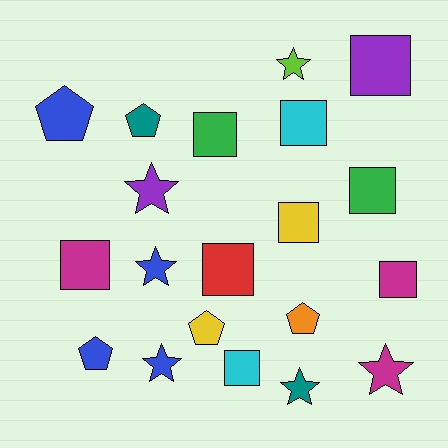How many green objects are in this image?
There are 2 green objects.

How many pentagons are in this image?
There are 5 pentagons.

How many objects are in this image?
There are 20 objects.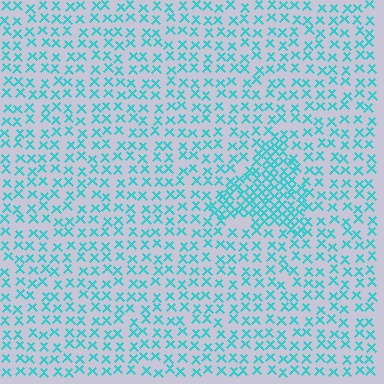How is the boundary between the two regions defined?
The boundary is defined by a change in element density (approximately 2.1x ratio). All elements are the same color, size, and shape.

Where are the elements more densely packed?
The elements are more densely packed inside the triangle boundary.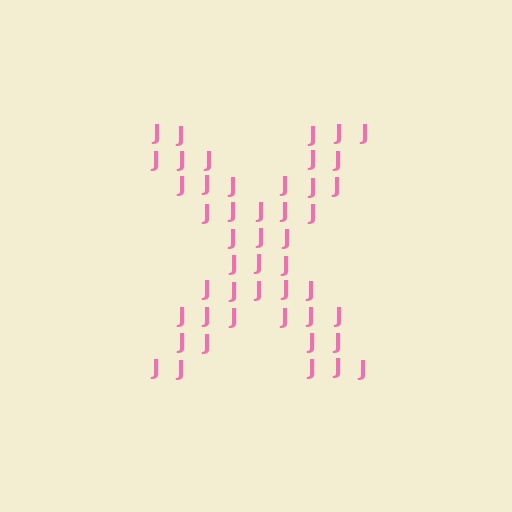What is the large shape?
The large shape is the letter X.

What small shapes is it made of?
It is made of small letter J's.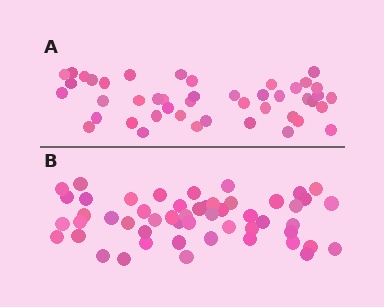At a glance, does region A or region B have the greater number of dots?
Region B (the bottom region) has more dots.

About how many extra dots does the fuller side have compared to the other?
Region B has roughly 8 or so more dots than region A.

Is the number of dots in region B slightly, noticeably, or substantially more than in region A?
Region B has only slightly more — the two regions are fairly close. The ratio is roughly 1.2 to 1.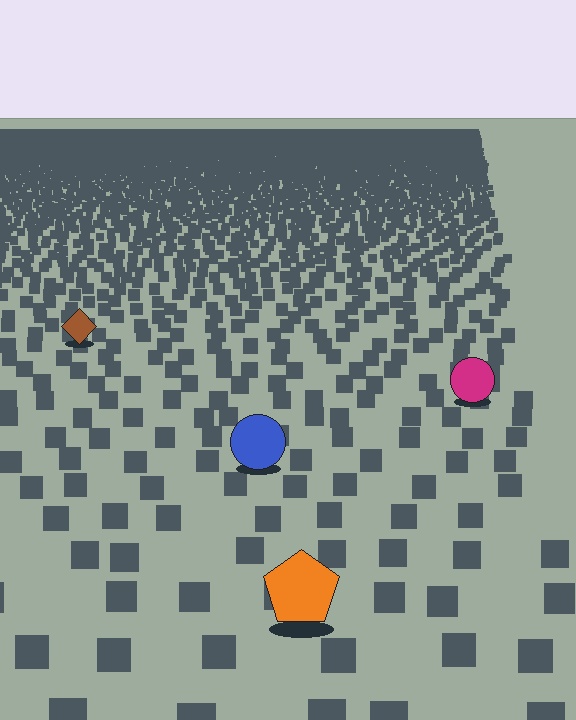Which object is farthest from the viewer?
The brown diamond is farthest from the viewer. It appears smaller and the ground texture around it is denser.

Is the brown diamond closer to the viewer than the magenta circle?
No. The magenta circle is closer — you can tell from the texture gradient: the ground texture is coarser near it.